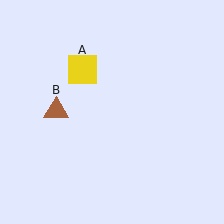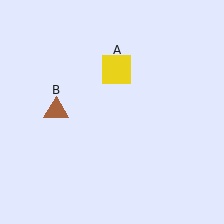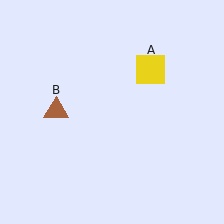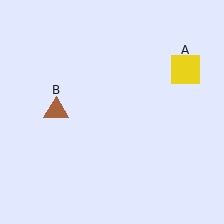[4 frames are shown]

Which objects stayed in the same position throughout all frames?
Brown triangle (object B) remained stationary.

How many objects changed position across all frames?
1 object changed position: yellow square (object A).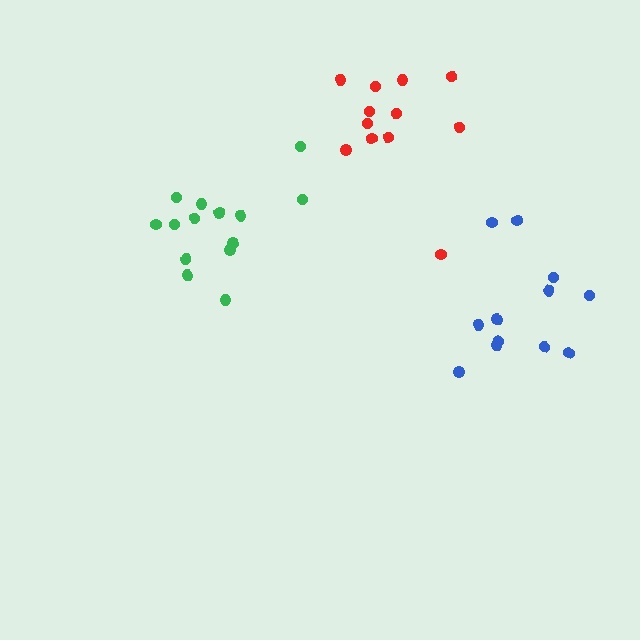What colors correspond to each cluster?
The clusters are colored: red, green, blue.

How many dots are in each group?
Group 1: 12 dots, Group 2: 14 dots, Group 3: 12 dots (38 total).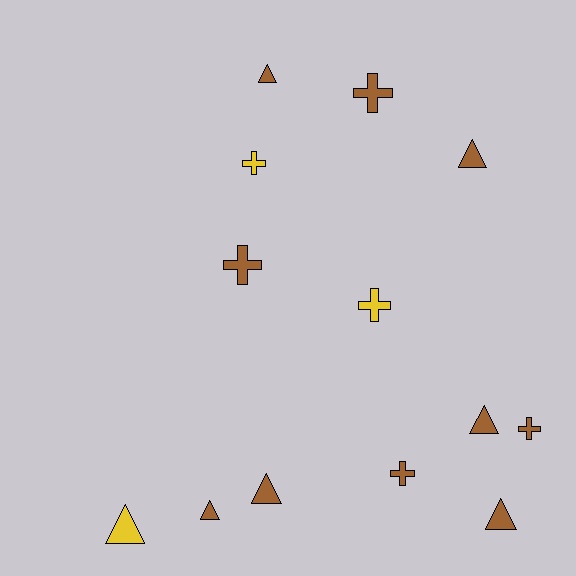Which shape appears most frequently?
Triangle, with 7 objects.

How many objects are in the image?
There are 13 objects.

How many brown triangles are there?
There are 6 brown triangles.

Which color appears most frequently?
Brown, with 10 objects.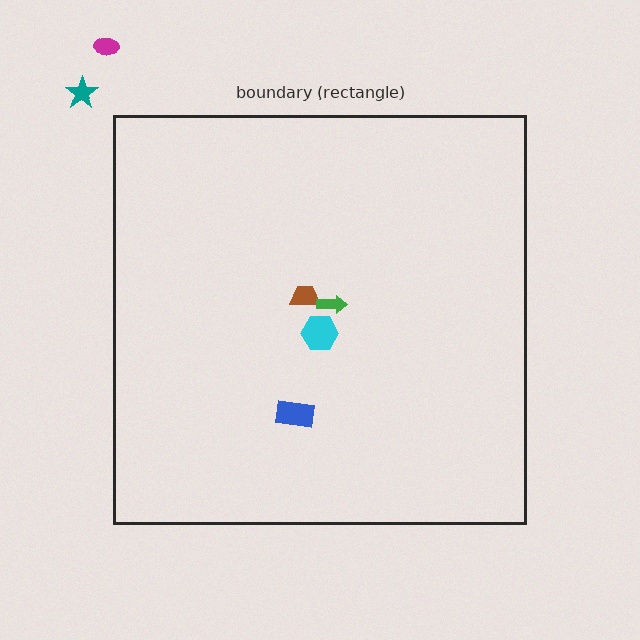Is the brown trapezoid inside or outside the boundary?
Inside.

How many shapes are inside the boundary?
4 inside, 2 outside.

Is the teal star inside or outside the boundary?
Outside.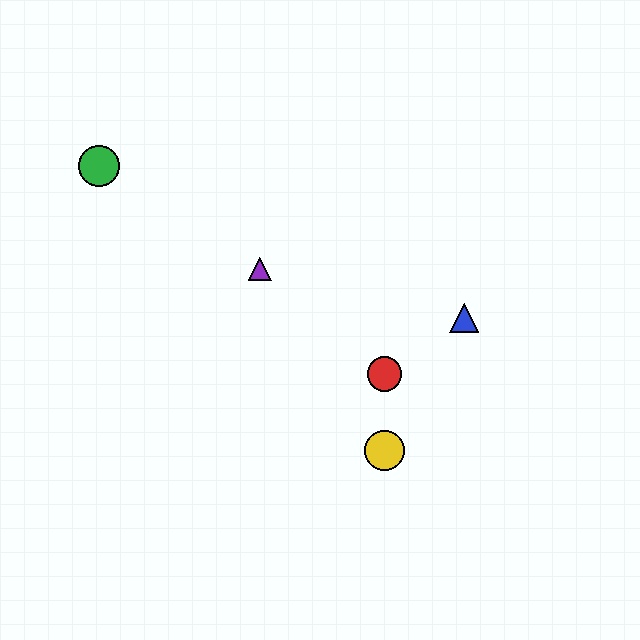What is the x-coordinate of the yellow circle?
The yellow circle is at x≈385.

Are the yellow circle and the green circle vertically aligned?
No, the yellow circle is at x≈385 and the green circle is at x≈99.